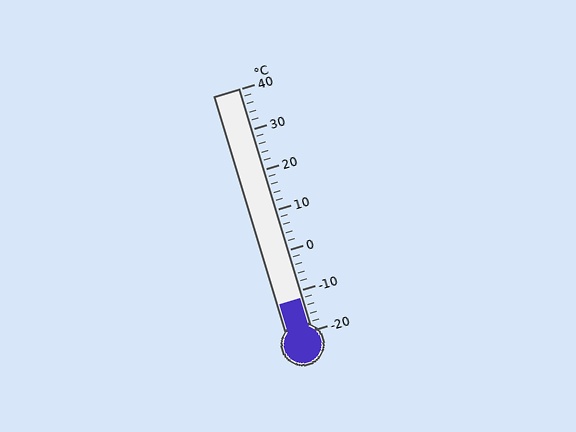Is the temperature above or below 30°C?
The temperature is below 30°C.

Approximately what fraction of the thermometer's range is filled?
The thermometer is filled to approximately 15% of its range.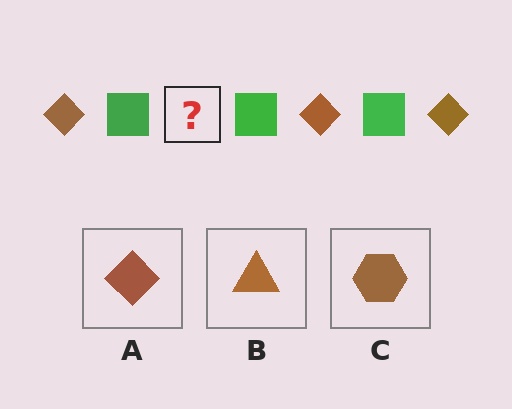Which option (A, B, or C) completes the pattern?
A.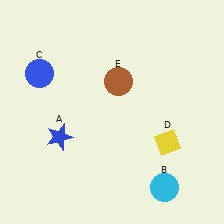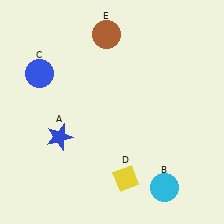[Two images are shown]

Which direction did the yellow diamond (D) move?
The yellow diamond (D) moved left.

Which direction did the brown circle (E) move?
The brown circle (E) moved up.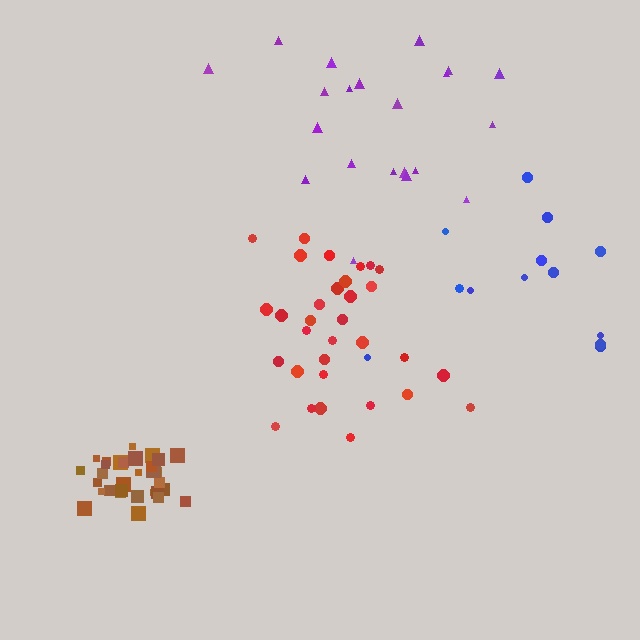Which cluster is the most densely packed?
Brown.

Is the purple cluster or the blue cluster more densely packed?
Purple.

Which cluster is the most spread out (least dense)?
Blue.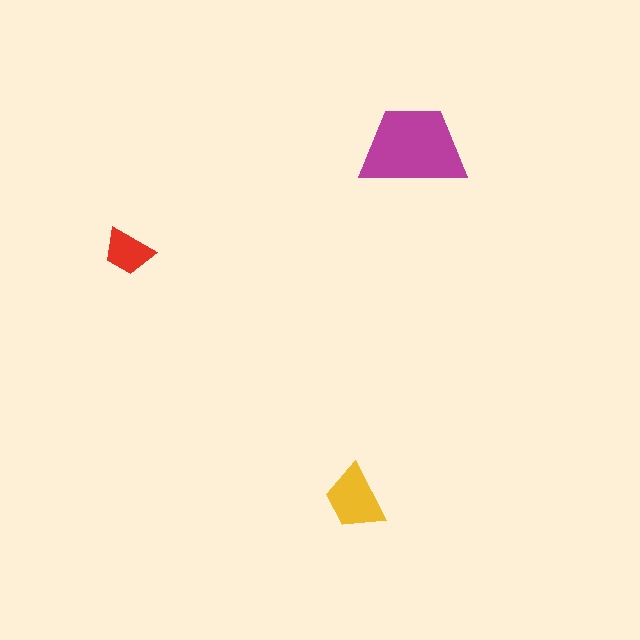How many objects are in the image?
There are 3 objects in the image.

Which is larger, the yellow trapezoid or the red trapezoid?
The yellow one.